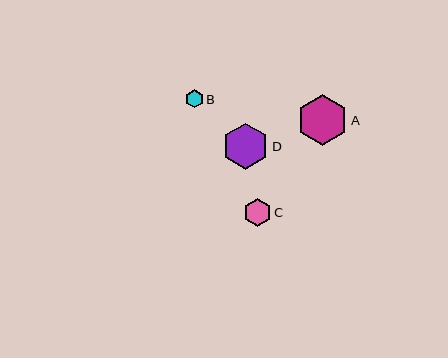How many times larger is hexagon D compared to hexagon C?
Hexagon D is approximately 1.7 times the size of hexagon C.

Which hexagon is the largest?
Hexagon A is the largest with a size of approximately 50 pixels.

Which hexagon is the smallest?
Hexagon B is the smallest with a size of approximately 18 pixels.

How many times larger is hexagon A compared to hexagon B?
Hexagon A is approximately 2.8 times the size of hexagon B.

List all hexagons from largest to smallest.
From largest to smallest: A, D, C, B.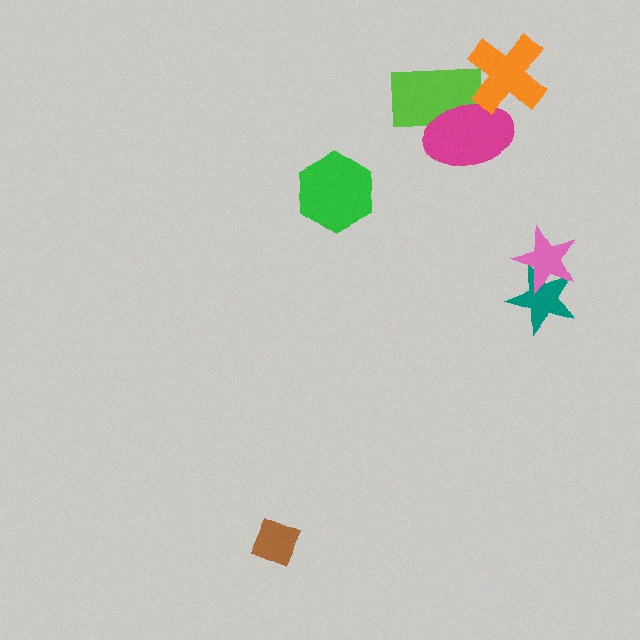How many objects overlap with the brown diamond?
0 objects overlap with the brown diamond.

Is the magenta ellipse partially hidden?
Yes, it is partially covered by another shape.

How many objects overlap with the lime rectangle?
2 objects overlap with the lime rectangle.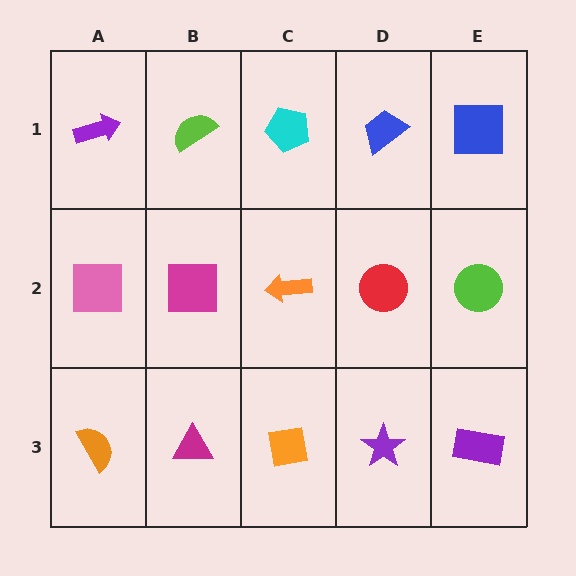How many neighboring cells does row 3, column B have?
3.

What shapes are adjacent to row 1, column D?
A red circle (row 2, column D), a cyan pentagon (row 1, column C), a blue square (row 1, column E).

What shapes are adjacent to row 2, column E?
A blue square (row 1, column E), a purple rectangle (row 3, column E), a red circle (row 2, column D).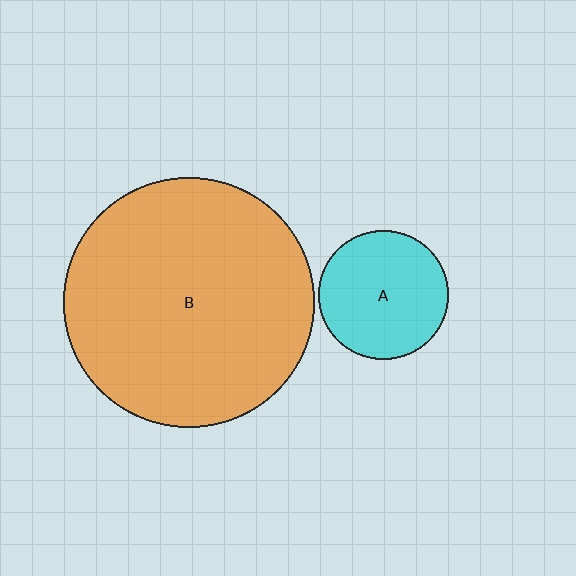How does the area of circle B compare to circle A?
Approximately 3.7 times.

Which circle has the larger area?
Circle B (orange).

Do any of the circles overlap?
No, none of the circles overlap.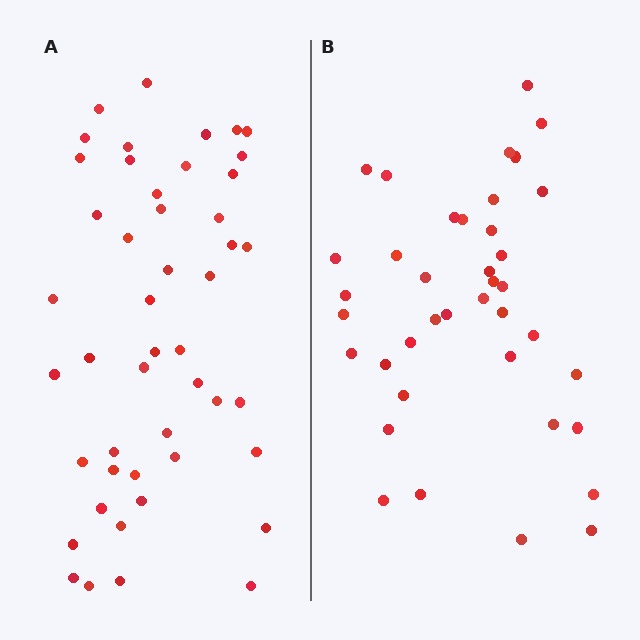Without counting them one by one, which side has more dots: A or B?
Region A (the left region) has more dots.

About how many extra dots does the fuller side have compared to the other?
Region A has roughly 8 or so more dots than region B.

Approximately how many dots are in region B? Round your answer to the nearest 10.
About 40 dots. (The exact count is 39, which rounds to 40.)